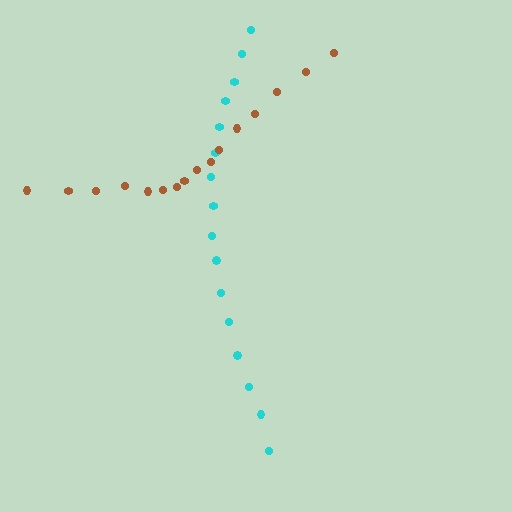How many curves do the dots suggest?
There are 2 distinct paths.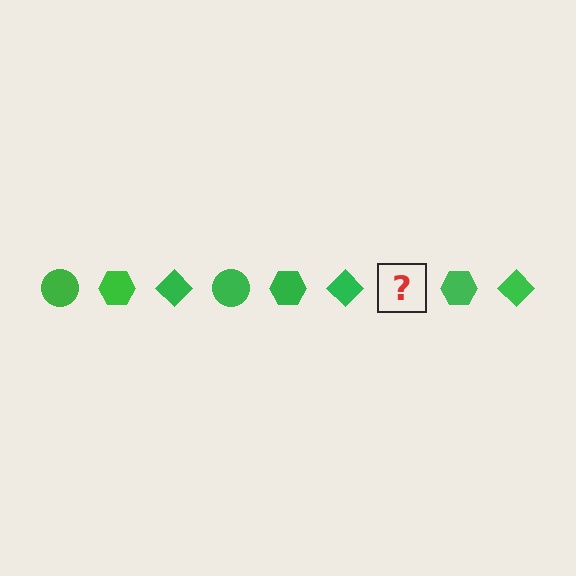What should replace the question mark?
The question mark should be replaced with a green circle.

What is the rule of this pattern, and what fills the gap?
The rule is that the pattern cycles through circle, hexagon, diamond shapes in green. The gap should be filled with a green circle.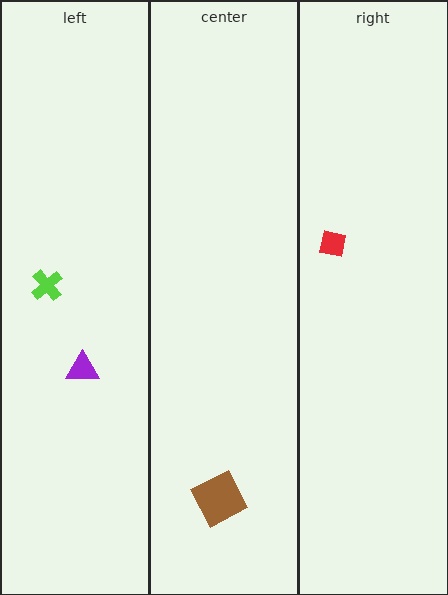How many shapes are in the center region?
1.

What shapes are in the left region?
The purple triangle, the lime cross.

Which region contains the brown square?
The center region.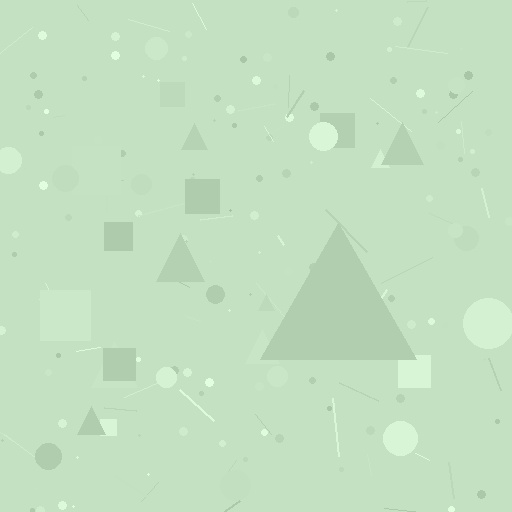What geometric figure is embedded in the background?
A triangle is embedded in the background.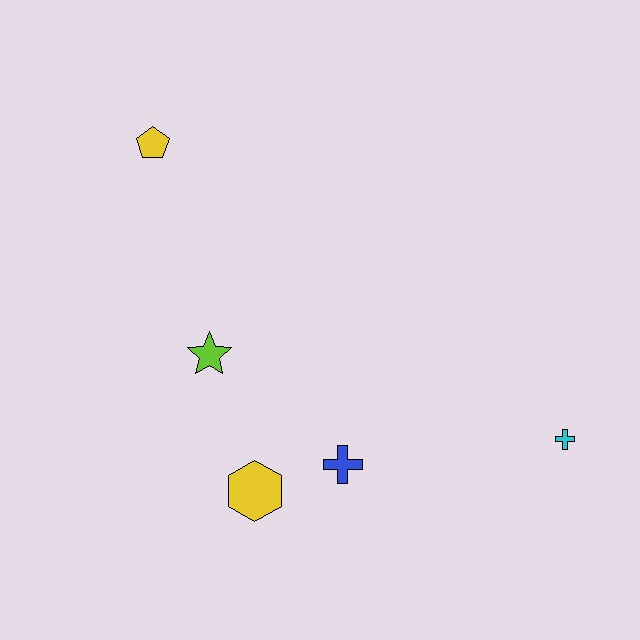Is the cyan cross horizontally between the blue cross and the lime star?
No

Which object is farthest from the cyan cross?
The yellow pentagon is farthest from the cyan cross.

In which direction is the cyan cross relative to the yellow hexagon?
The cyan cross is to the right of the yellow hexagon.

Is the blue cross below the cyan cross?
Yes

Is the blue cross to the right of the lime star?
Yes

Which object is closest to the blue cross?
The yellow hexagon is closest to the blue cross.